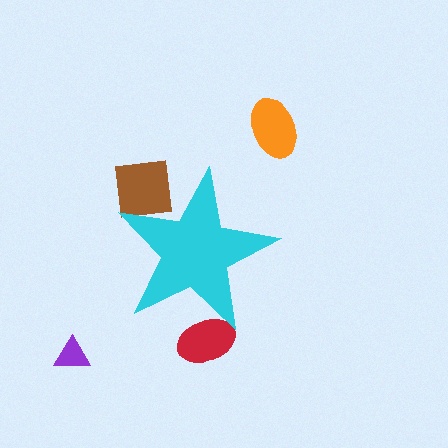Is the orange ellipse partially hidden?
No, the orange ellipse is fully visible.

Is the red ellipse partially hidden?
Yes, the red ellipse is partially hidden behind the cyan star.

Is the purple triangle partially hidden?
No, the purple triangle is fully visible.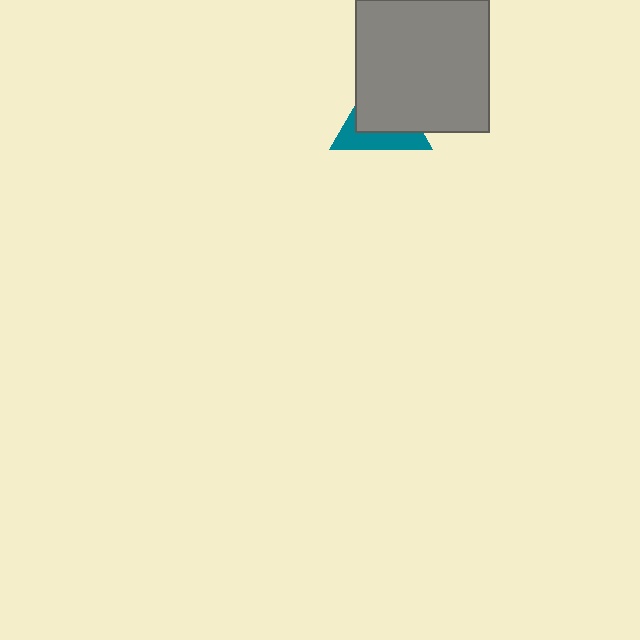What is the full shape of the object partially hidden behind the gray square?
The partially hidden object is a teal triangle.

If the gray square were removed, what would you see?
You would see the complete teal triangle.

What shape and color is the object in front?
The object in front is a gray square.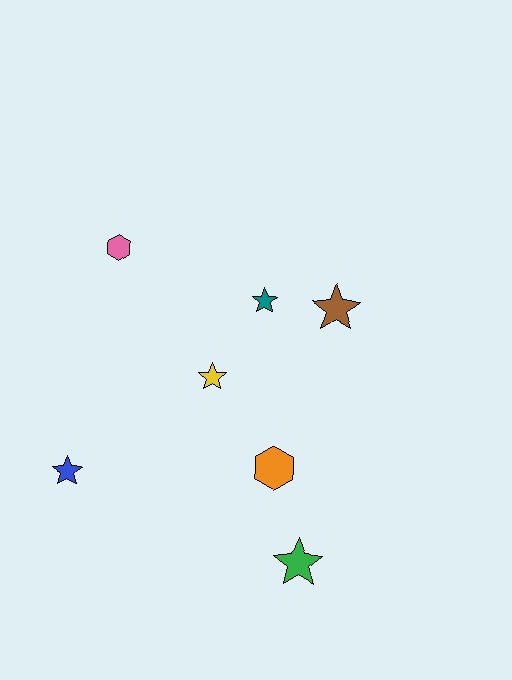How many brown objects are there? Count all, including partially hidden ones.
There is 1 brown object.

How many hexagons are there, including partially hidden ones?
There are 2 hexagons.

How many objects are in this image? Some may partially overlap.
There are 7 objects.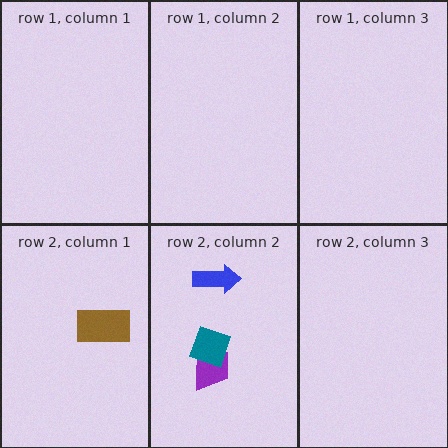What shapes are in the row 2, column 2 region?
The blue arrow, the purple trapezoid, the teal diamond.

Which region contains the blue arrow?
The row 2, column 2 region.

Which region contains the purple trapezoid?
The row 2, column 2 region.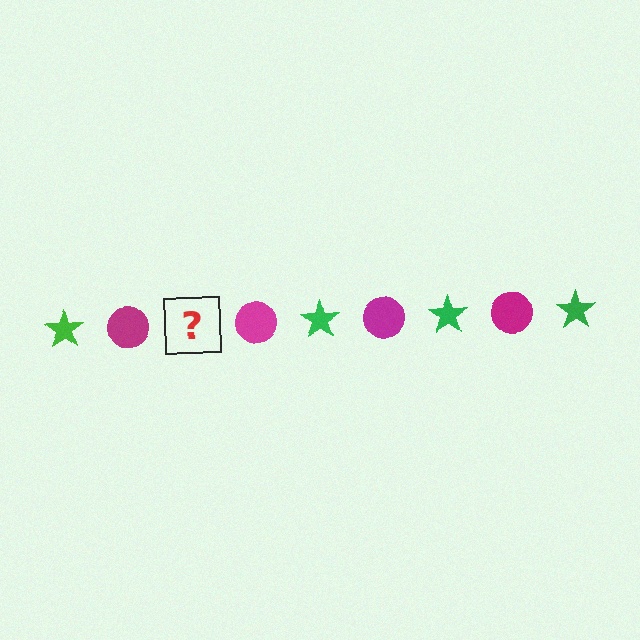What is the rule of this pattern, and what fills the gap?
The rule is that the pattern alternates between green star and magenta circle. The gap should be filled with a green star.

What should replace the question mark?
The question mark should be replaced with a green star.